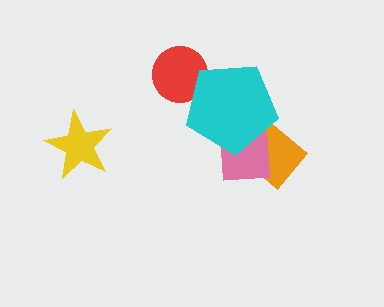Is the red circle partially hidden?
Yes, it is partially covered by another shape.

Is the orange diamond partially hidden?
Yes, it is partially covered by another shape.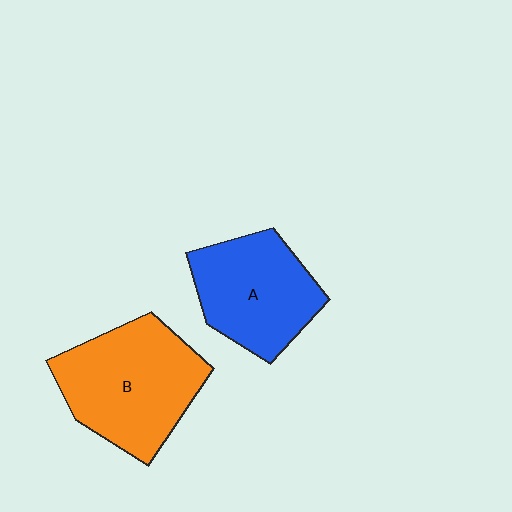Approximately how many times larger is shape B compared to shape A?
Approximately 1.2 times.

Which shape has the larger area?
Shape B (orange).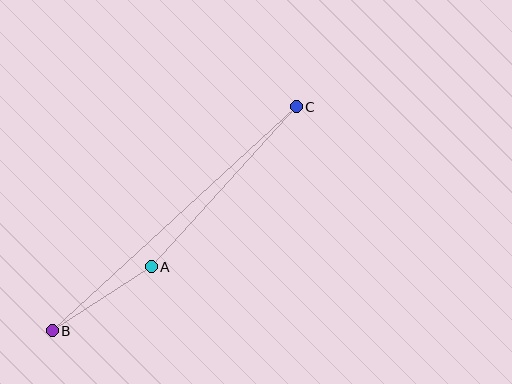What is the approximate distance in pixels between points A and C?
The distance between A and C is approximately 216 pixels.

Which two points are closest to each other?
Points A and B are closest to each other.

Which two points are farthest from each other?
Points B and C are farthest from each other.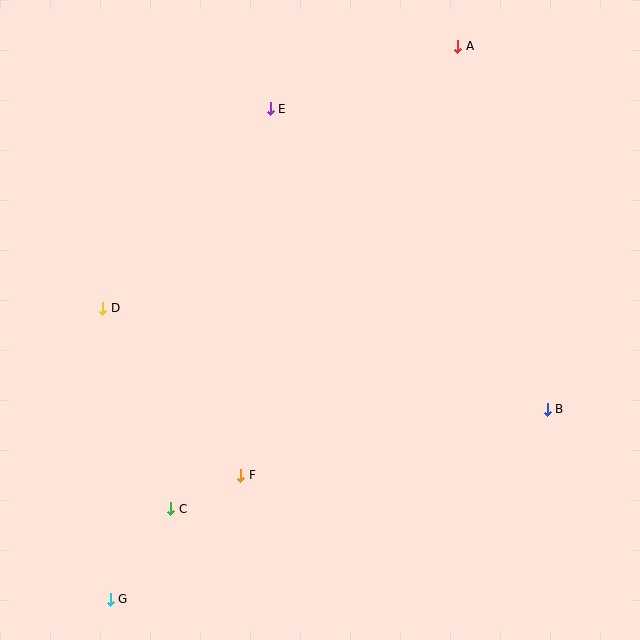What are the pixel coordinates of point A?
Point A is at (458, 47).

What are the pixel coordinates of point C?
Point C is at (171, 509).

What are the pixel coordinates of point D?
Point D is at (103, 308).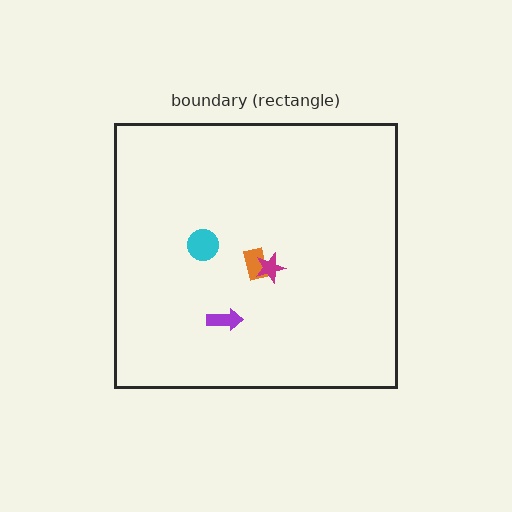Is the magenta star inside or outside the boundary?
Inside.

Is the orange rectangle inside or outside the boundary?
Inside.